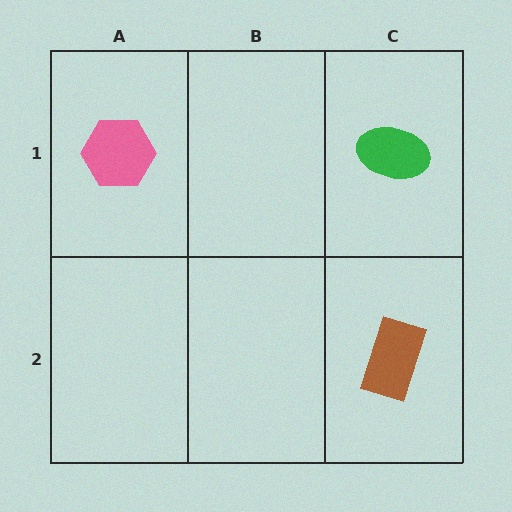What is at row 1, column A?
A pink hexagon.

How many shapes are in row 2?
1 shape.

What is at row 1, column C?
A green ellipse.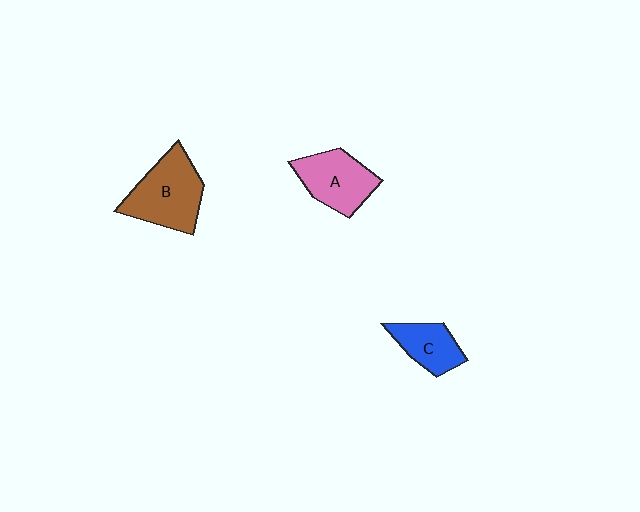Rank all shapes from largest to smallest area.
From largest to smallest: B (brown), A (pink), C (blue).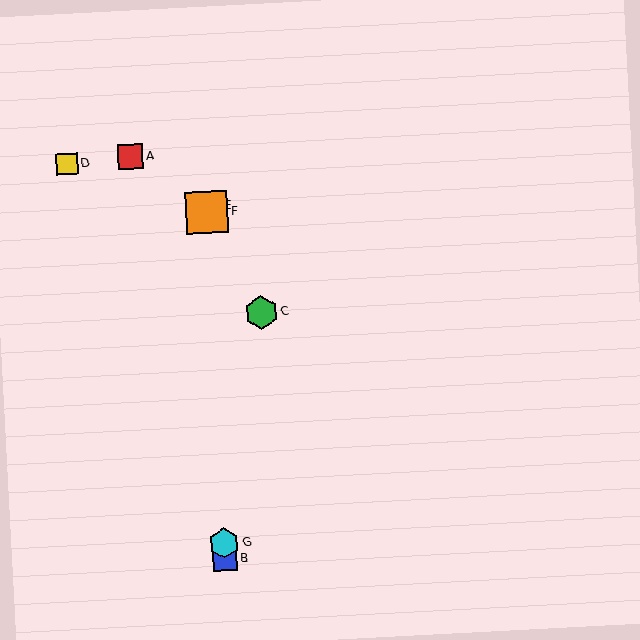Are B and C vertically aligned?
No, B is at x≈225 and C is at x≈261.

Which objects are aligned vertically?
Objects B, E, F, G are aligned vertically.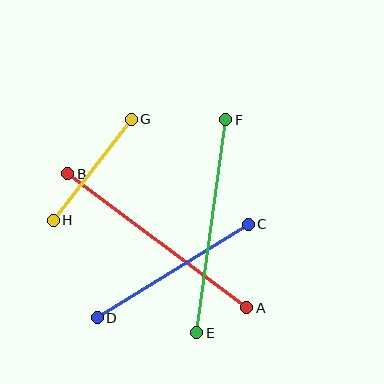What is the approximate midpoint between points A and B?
The midpoint is at approximately (157, 241) pixels.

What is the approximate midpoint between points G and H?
The midpoint is at approximately (92, 170) pixels.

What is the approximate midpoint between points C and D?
The midpoint is at approximately (173, 271) pixels.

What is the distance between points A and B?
The distance is approximately 224 pixels.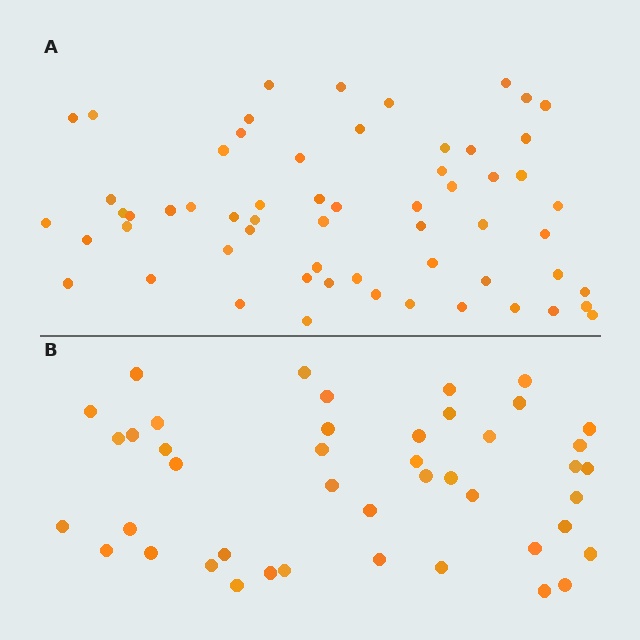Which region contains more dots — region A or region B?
Region A (the top region) has more dots.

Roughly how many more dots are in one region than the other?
Region A has approximately 15 more dots than region B.